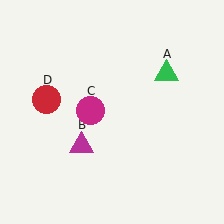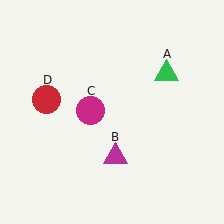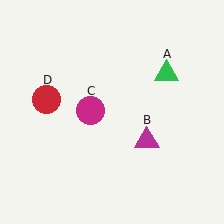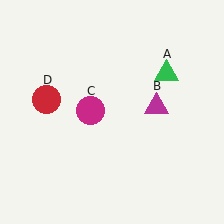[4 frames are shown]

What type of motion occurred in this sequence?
The magenta triangle (object B) rotated counterclockwise around the center of the scene.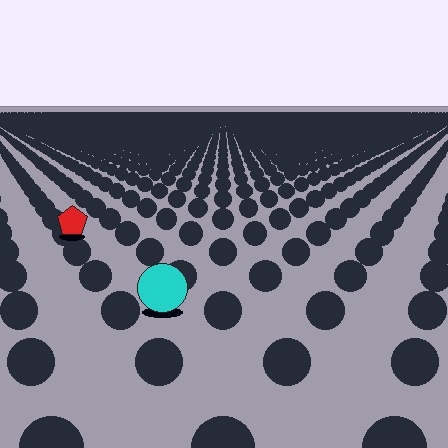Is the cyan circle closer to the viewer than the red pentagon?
Yes. The cyan circle is closer — you can tell from the texture gradient: the ground texture is coarser near it.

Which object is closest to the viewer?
The cyan circle is closest. The texture marks near it are larger and more spread out.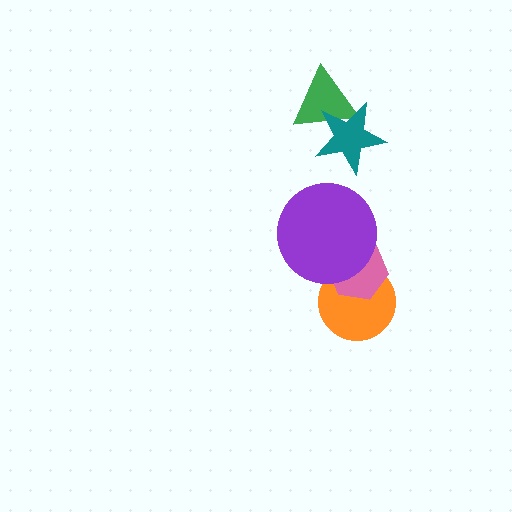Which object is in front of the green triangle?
The teal star is in front of the green triangle.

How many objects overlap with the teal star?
1 object overlaps with the teal star.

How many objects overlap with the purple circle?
2 objects overlap with the purple circle.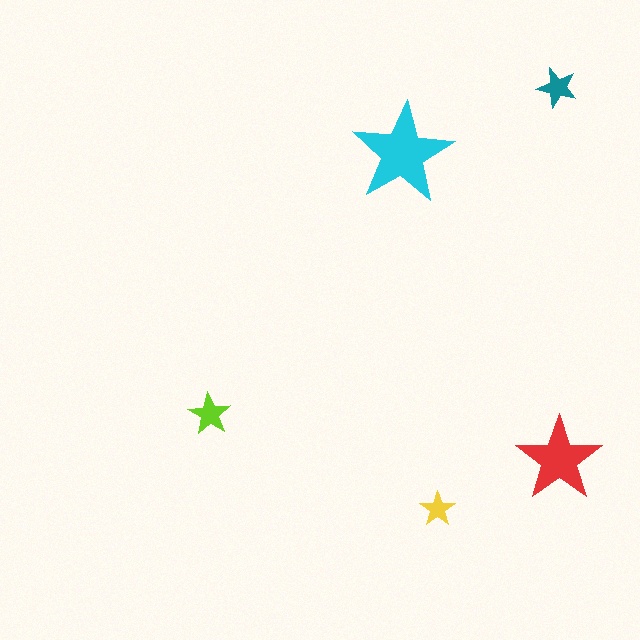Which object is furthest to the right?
The red star is rightmost.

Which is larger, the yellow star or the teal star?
The teal one.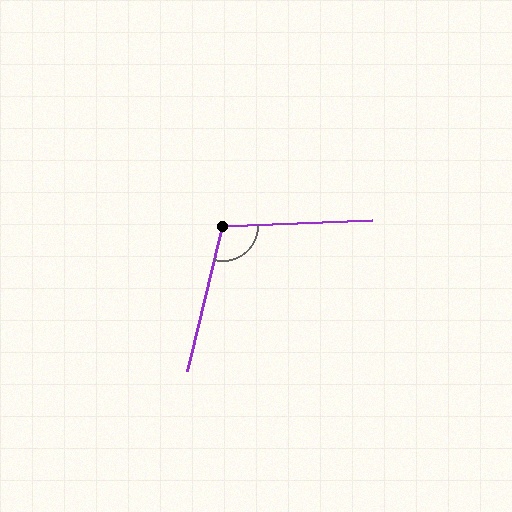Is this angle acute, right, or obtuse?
It is obtuse.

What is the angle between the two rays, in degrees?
Approximately 106 degrees.